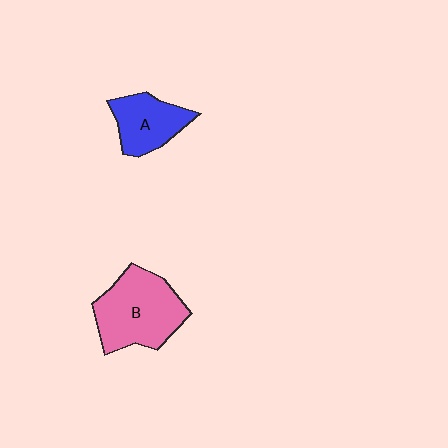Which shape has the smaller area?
Shape A (blue).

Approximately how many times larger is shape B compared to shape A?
Approximately 1.6 times.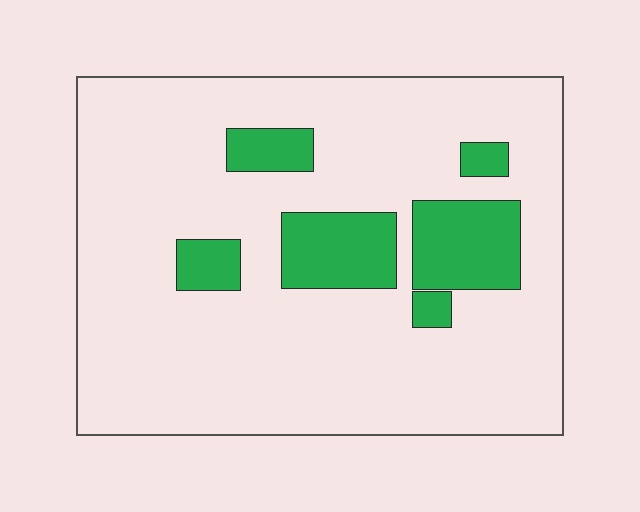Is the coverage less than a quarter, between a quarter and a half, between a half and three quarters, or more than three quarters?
Less than a quarter.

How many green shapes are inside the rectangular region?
6.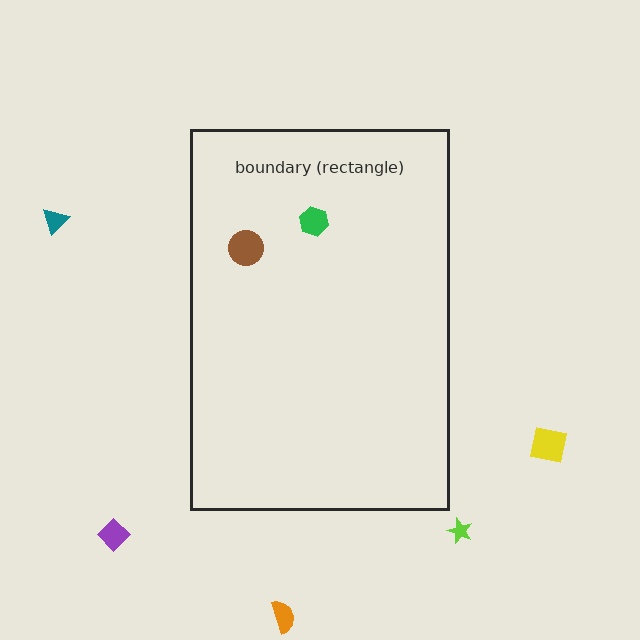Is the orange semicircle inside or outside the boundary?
Outside.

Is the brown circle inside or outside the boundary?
Inside.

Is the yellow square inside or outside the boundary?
Outside.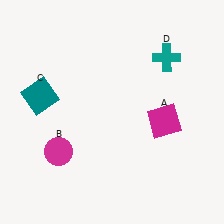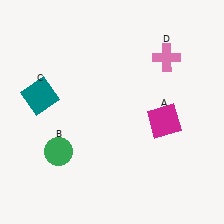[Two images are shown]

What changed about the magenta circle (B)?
In Image 1, B is magenta. In Image 2, it changed to green.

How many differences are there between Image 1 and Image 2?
There are 2 differences between the two images.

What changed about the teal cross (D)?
In Image 1, D is teal. In Image 2, it changed to pink.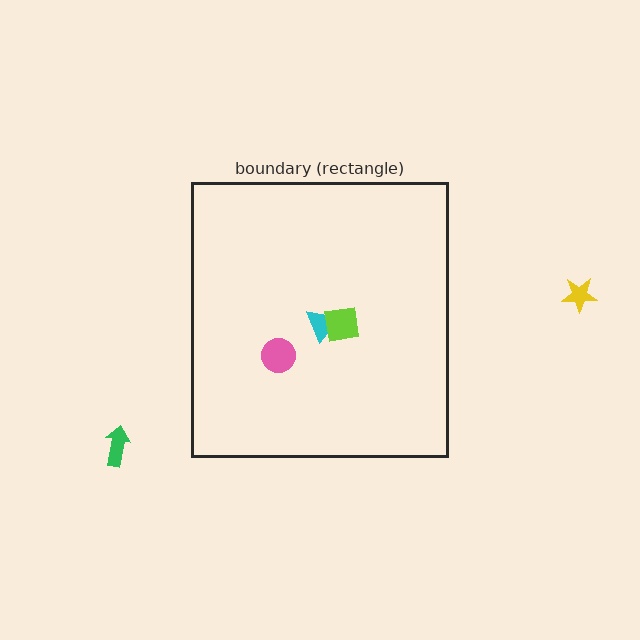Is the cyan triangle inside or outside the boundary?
Inside.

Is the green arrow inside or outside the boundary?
Outside.